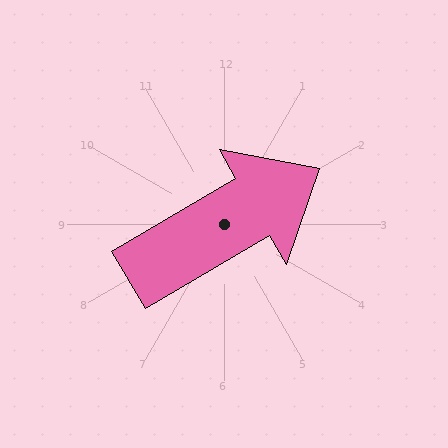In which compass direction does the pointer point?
Northeast.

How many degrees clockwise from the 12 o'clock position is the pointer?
Approximately 60 degrees.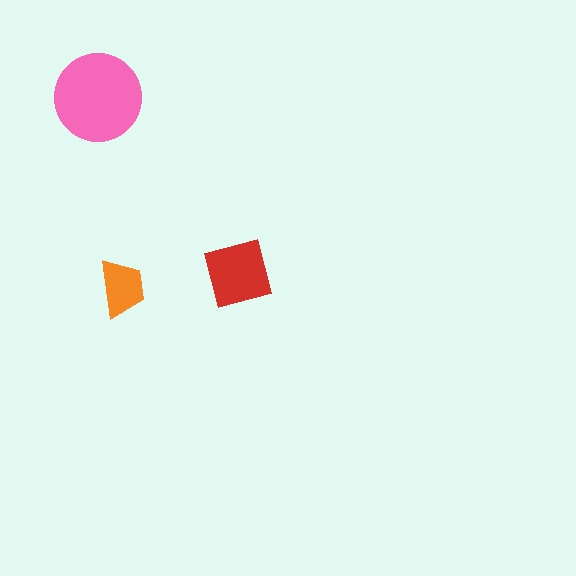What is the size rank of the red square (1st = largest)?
2nd.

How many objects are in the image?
There are 3 objects in the image.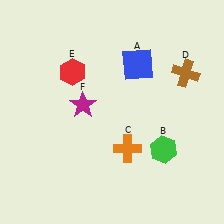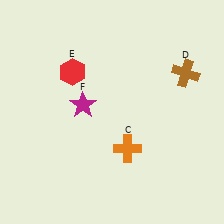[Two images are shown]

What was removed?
The green hexagon (B), the blue square (A) were removed in Image 2.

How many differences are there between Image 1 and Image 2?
There are 2 differences between the two images.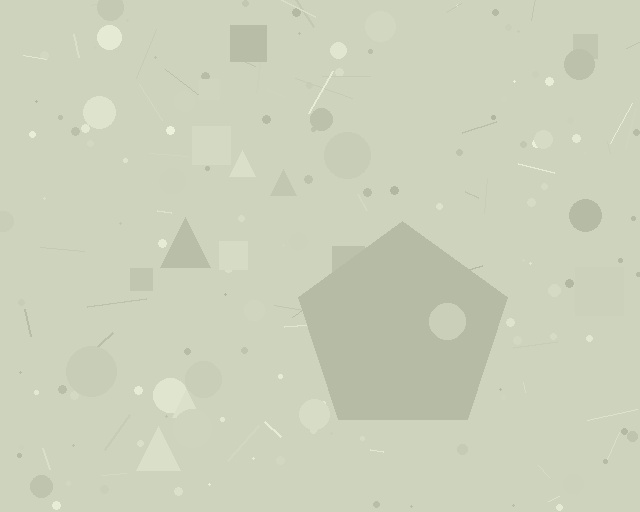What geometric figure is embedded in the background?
A pentagon is embedded in the background.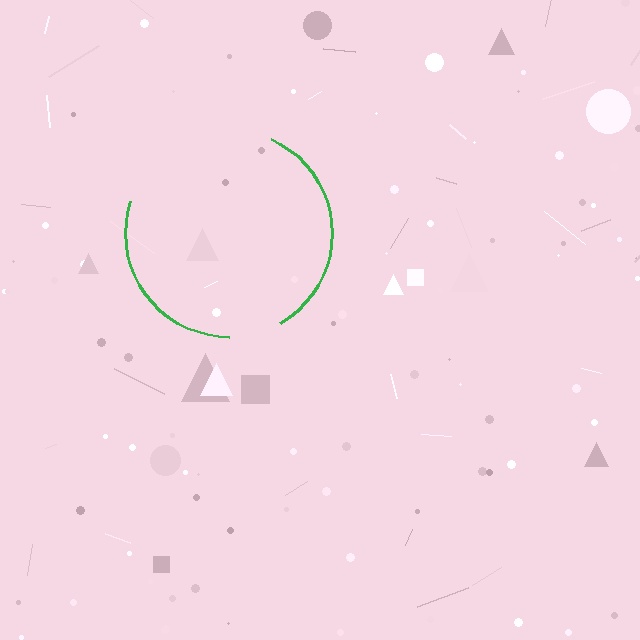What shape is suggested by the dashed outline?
The dashed outline suggests a circle.